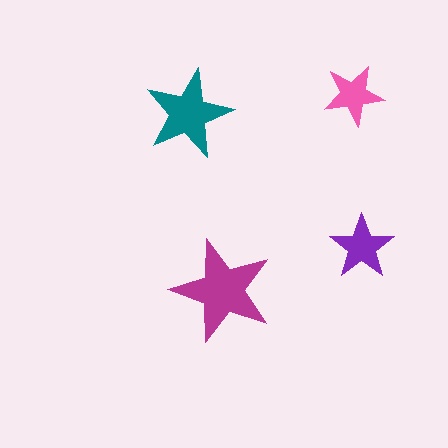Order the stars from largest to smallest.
the magenta one, the teal one, the purple one, the pink one.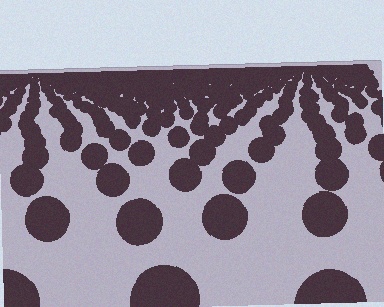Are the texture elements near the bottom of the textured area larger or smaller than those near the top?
Larger. Near the bottom, elements are closer to the viewer and appear at a bigger on-screen size.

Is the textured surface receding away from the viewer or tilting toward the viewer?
The surface is receding away from the viewer. Texture elements get smaller and denser toward the top.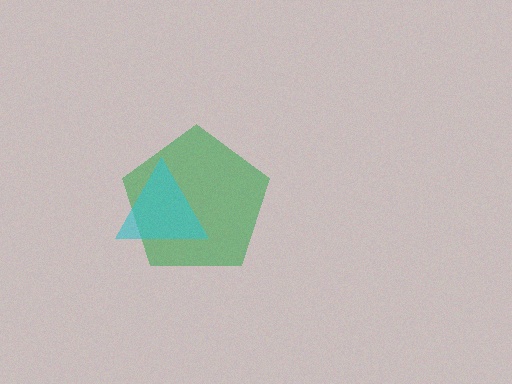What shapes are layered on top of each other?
The layered shapes are: a green pentagon, a cyan triangle.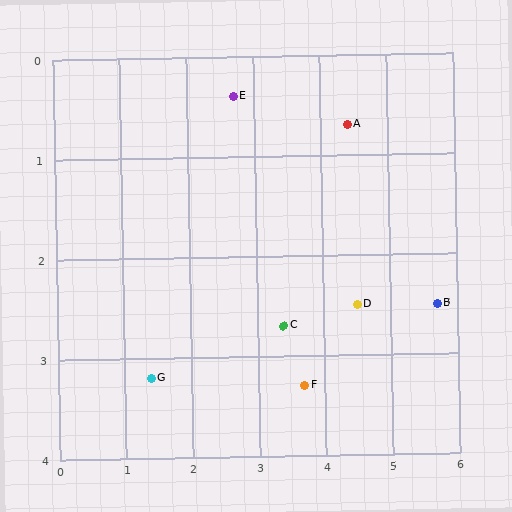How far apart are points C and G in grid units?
Points C and G are about 2.1 grid units apart.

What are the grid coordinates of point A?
Point A is at approximately (4.4, 0.7).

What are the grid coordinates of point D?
Point D is at approximately (4.5, 2.5).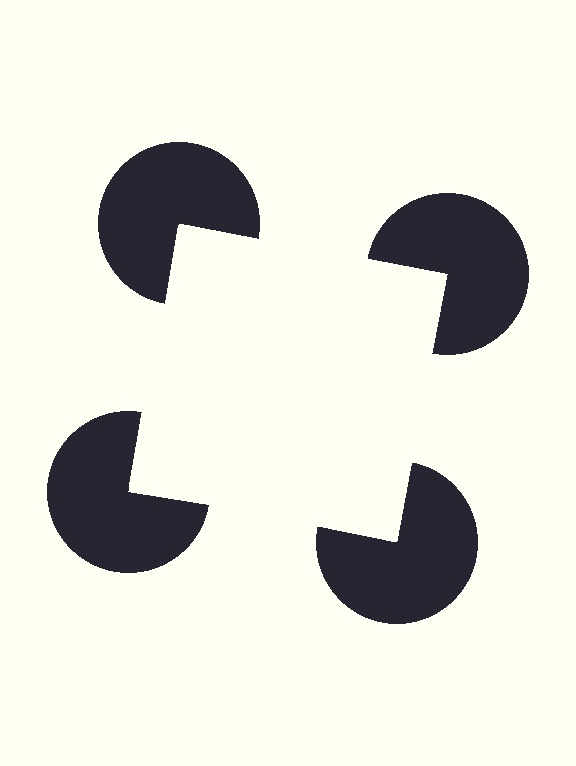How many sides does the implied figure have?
4 sides.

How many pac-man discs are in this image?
There are 4 — one at each vertex of the illusory square.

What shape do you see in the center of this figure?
An illusory square — its edges are inferred from the aligned wedge cuts in the pac-man discs, not physically drawn.